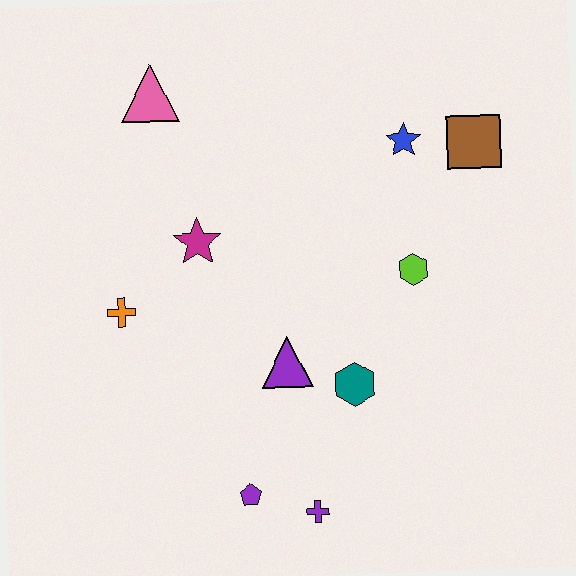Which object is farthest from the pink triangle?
The purple cross is farthest from the pink triangle.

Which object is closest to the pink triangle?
The magenta star is closest to the pink triangle.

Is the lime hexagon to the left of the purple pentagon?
No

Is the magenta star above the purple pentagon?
Yes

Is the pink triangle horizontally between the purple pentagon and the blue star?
No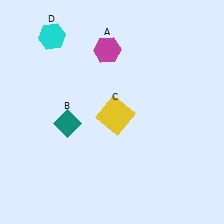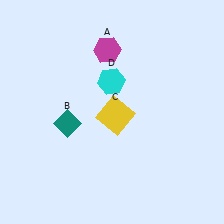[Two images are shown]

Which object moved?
The cyan hexagon (D) moved right.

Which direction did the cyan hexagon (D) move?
The cyan hexagon (D) moved right.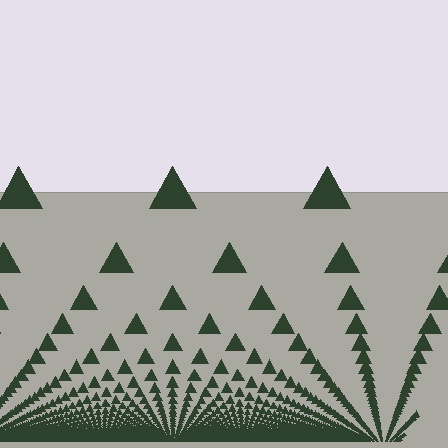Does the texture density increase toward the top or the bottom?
Density increases toward the bottom.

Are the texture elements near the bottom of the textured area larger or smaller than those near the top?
Smaller. The gradient is inverted — elements near the bottom are smaller and denser.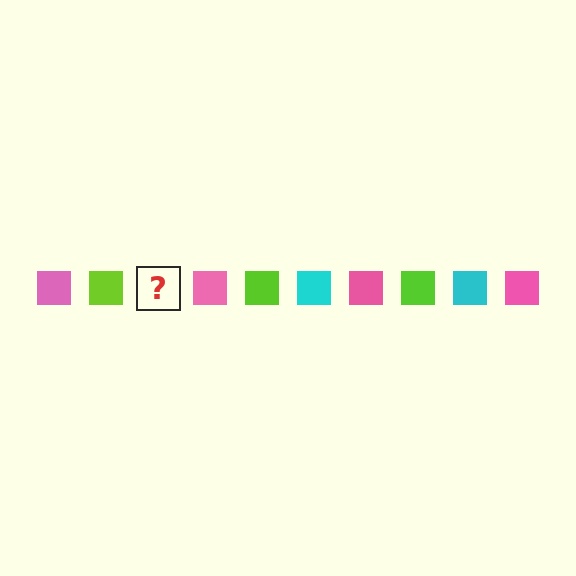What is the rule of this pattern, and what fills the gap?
The rule is that the pattern cycles through pink, lime, cyan squares. The gap should be filled with a cyan square.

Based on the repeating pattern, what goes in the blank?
The blank should be a cyan square.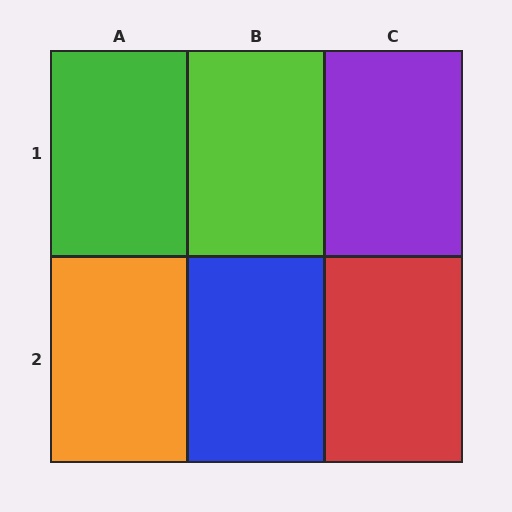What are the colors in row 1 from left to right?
Green, lime, purple.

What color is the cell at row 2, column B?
Blue.